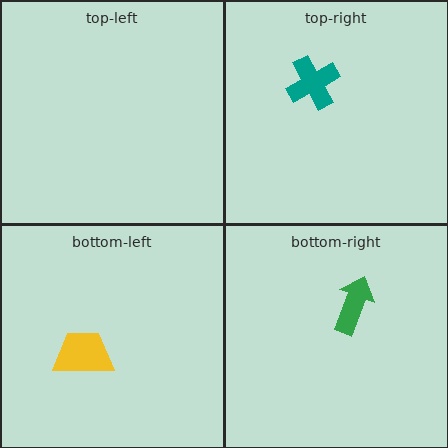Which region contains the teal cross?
The top-right region.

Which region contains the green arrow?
The bottom-right region.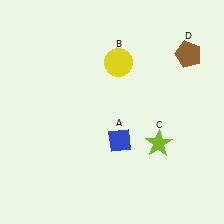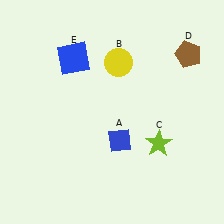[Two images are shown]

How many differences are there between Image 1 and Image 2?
There is 1 difference between the two images.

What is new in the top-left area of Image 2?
A blue square (E) was added in the top-left area of Image 2.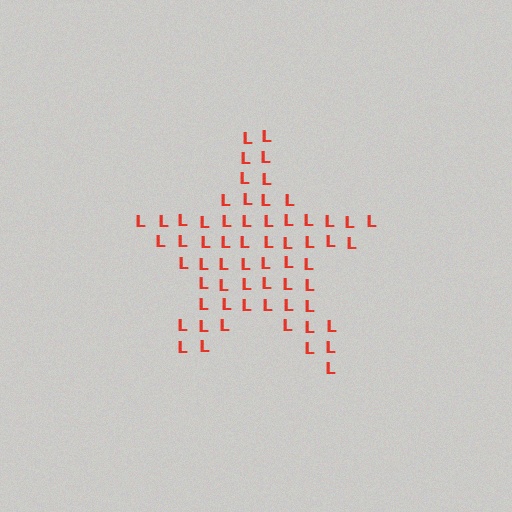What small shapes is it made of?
It is made of small letter L's.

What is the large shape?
The large shape is a star.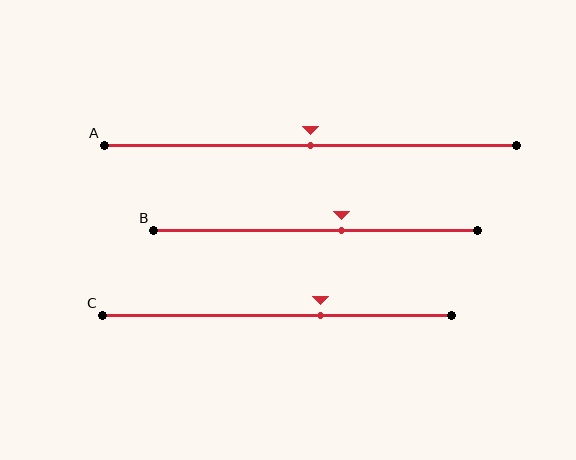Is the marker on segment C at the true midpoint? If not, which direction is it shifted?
No, the marker on segment C is shifted to the right by about 13% of the segment length.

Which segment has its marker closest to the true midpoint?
Segment A has its marker closest to the true midpoint.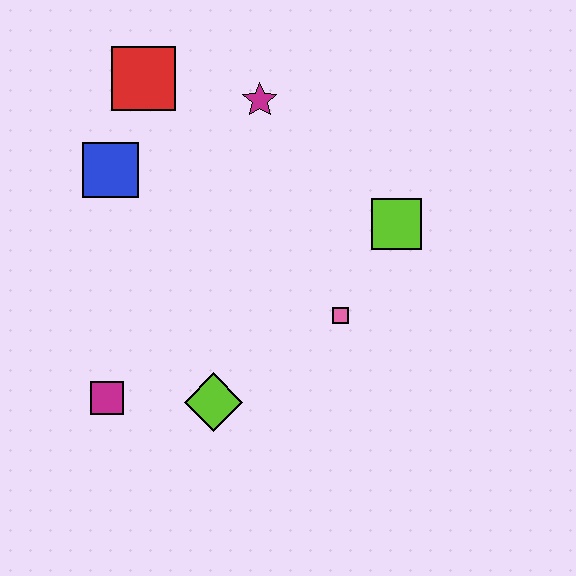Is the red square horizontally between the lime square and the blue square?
Yes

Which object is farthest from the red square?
The lime diamond is farthest from the red square.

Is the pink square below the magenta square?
No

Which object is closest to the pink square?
The lime square is closest to the pink square.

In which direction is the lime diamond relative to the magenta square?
The lime diamond is to the right of the magenta square.